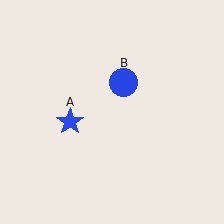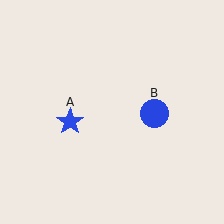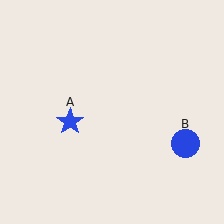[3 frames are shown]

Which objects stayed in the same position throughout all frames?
Blue star (object A) remained stationary.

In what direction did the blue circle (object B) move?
The blue circle (object B) moved down and to the right.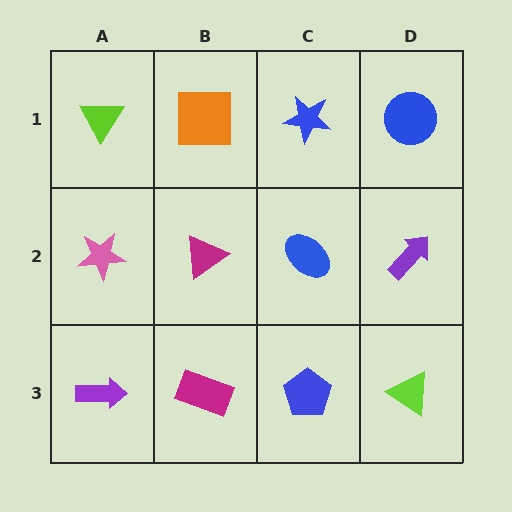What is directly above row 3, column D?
A purple arrow.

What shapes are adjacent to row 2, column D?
A blue circle (row 1, column D), a lime triangle (row 3, column D), a blue ellipse (row 2, column C).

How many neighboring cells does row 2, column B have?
4.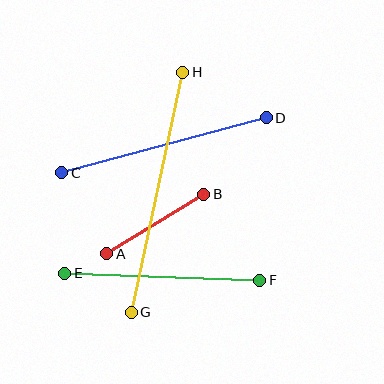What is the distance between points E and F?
The distance is approximately 195 pixels.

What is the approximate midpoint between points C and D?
The midpoint is at approximately (164, 145) pixels.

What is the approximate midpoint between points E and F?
The midpoint is at approximately (162, 277) pixels.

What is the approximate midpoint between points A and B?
The midpoint is at approximately (155, 224) pixels.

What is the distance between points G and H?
The distance is approximately 245 pixels.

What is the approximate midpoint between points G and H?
The midpoint is at approximately (157, 192) pixels.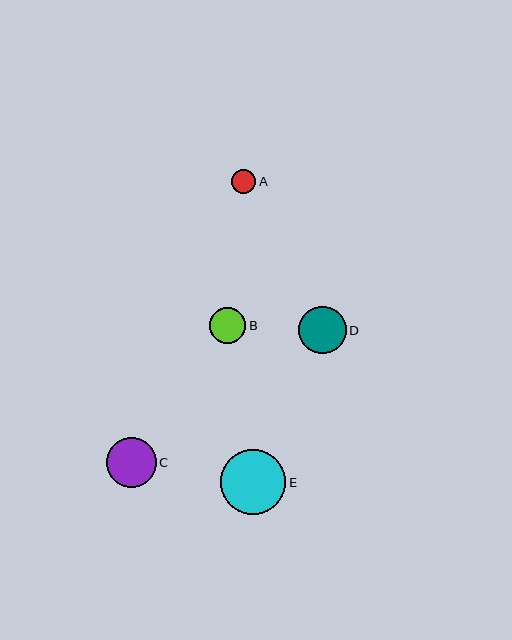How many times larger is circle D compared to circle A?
Circle D is approximately 1.9 times the size of circle A.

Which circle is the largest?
Circle E is the largest with a size of approximately 65 pixels.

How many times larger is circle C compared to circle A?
Circle C is approximately 2.0 times the size of circle A.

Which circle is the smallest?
Circle A is the smallest with a size of approximately 24 pixels.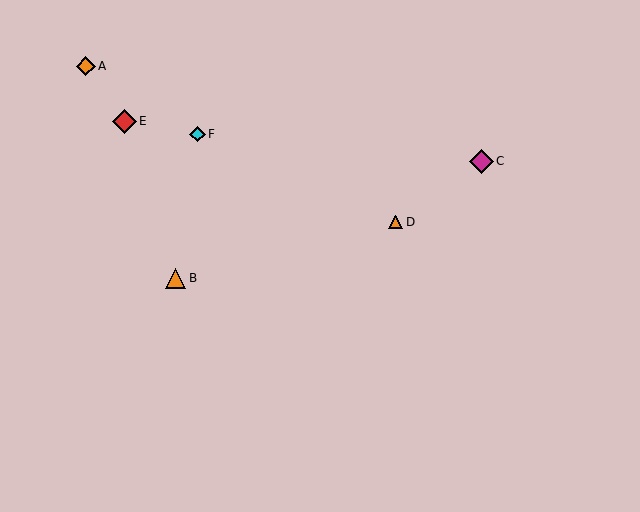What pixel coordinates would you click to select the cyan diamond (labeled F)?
Click at (198, 134) to select the cyan diamond F.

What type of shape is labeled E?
Shape E is a red diamond.